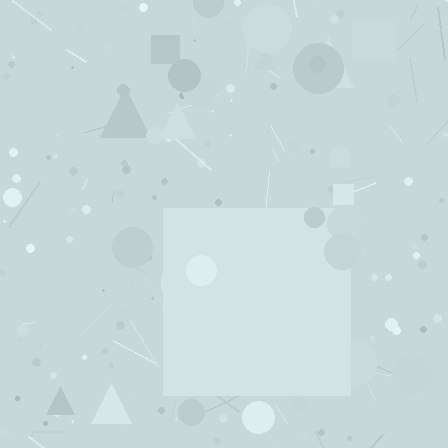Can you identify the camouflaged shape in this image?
The camouflaged shape is a square.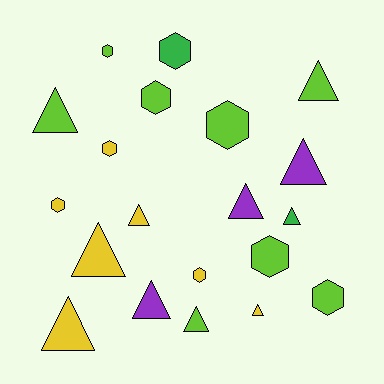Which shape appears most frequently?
Triangle, with 11 objects.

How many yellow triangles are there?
There are 4 yellow triangles.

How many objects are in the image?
There are 20 objects.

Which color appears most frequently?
Lime, with 8 objects.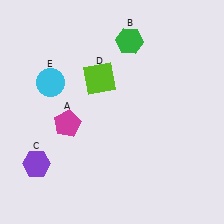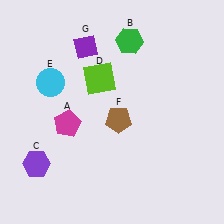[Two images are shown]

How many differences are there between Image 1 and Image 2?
There are 2 differences between the two images.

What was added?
A brown pentagon (F), a purple diamond (G) were added in Image 2.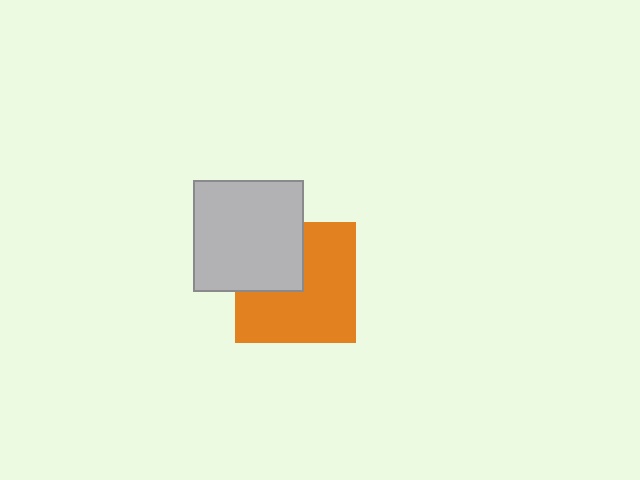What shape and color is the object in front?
The object in front is a light gray square.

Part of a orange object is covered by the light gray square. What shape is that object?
It is a square.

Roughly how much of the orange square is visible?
Most of it is visible (roughly 67%).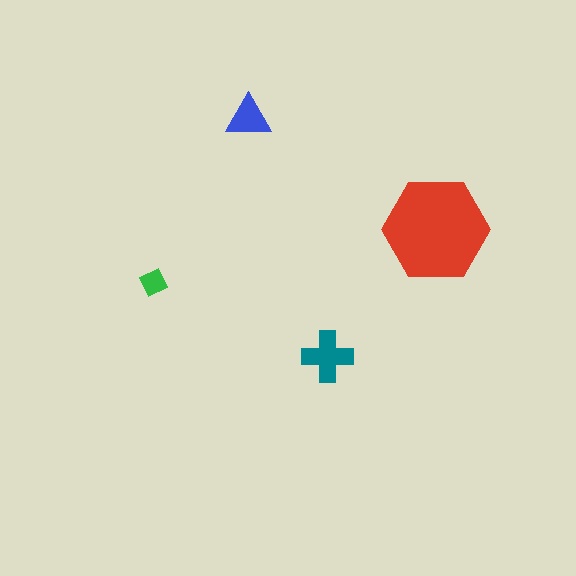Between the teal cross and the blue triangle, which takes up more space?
The teal cross.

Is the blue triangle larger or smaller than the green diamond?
Larger.